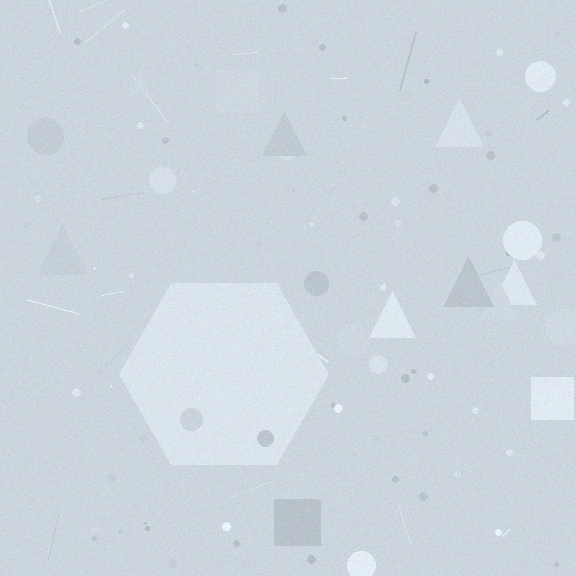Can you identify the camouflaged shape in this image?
The camouflaged shape is a hexagon.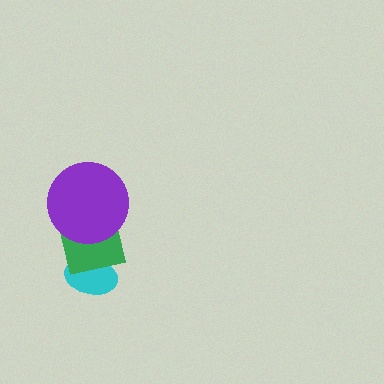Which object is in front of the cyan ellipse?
The green square is in front of the cyan ellipse.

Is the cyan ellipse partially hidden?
Yes, it is partially covered by another shape.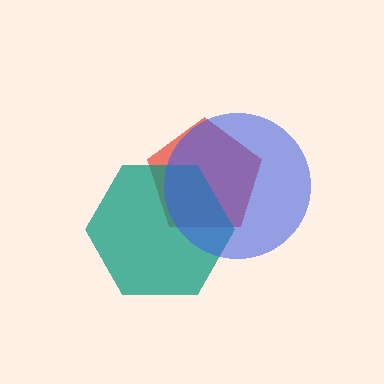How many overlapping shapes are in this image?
There are 3 overlapping shapes in the image.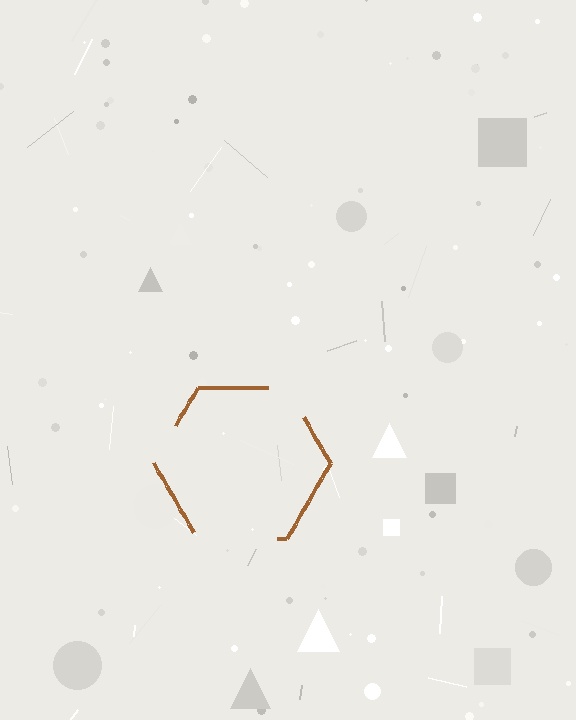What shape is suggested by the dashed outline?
The dashed outline suggests a hexagon.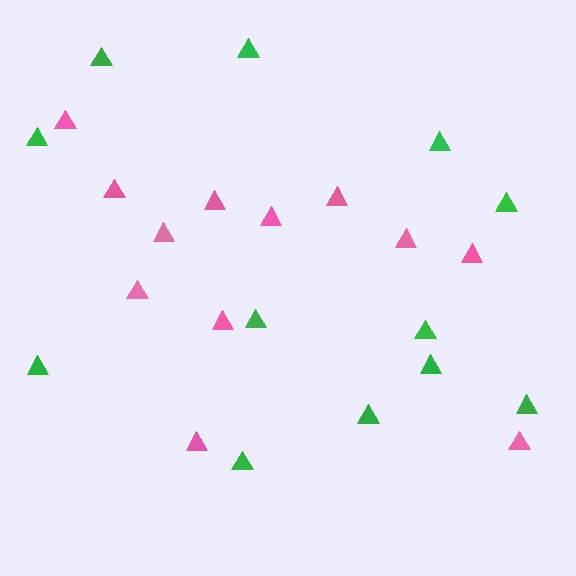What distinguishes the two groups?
There are 2 groups: one group of pink triangles (12) and one group of green triangles (12).